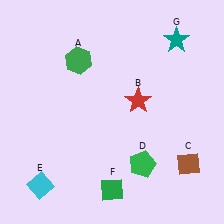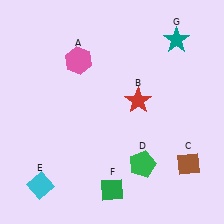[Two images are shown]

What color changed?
The hexagon (A) changed from green in Image 1 to pink in Image 2.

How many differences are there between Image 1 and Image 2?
There is 1 difference between the two images.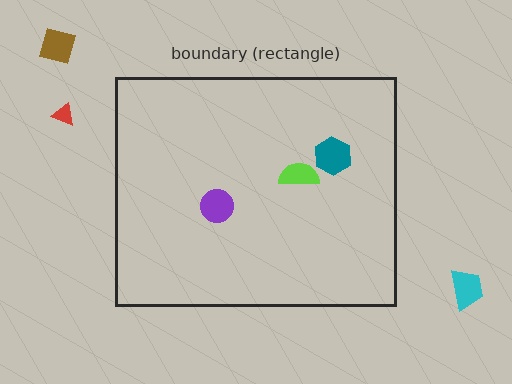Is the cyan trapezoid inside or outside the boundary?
Outside.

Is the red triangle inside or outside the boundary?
Outside.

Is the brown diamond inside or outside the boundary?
Outside.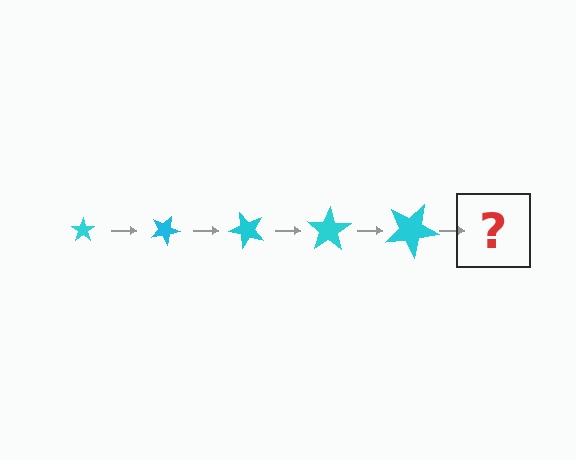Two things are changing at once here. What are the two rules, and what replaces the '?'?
The two rules are that the star grows larger each step and it rotates 25 degrees each step. The '?' should be a star, larger than the previous one and rotated 125 degrees from the start.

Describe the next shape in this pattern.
It should be a star, larger than the previous one and rotated 125 degrees from the start.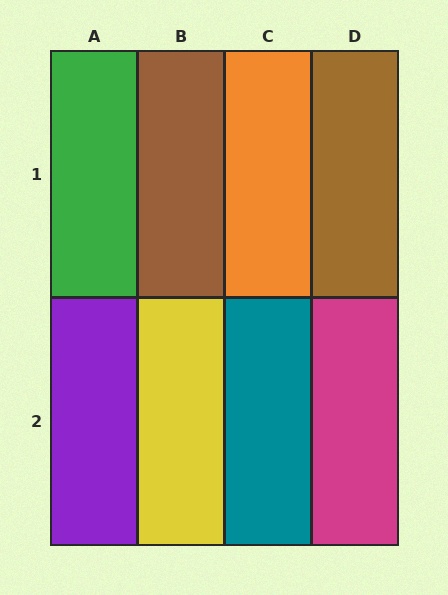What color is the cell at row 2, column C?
Teal.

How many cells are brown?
2 cells are brown.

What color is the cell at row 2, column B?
Yellow.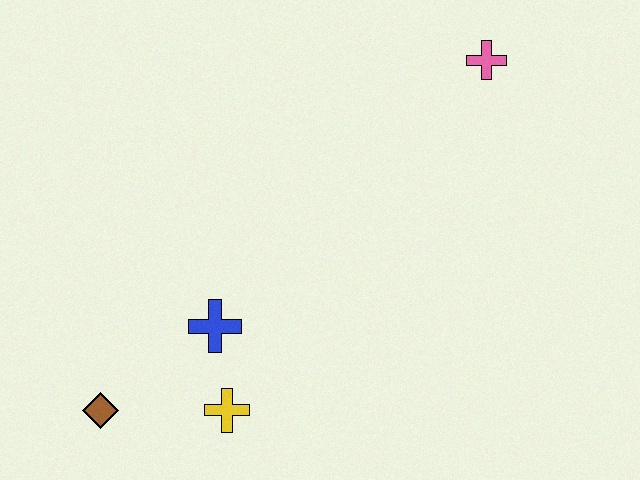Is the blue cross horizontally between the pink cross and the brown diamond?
Yes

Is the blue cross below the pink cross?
Yes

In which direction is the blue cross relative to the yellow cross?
The blue cross is above the yellow cross.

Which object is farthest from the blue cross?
The pink cross is farthest from the blue cross.